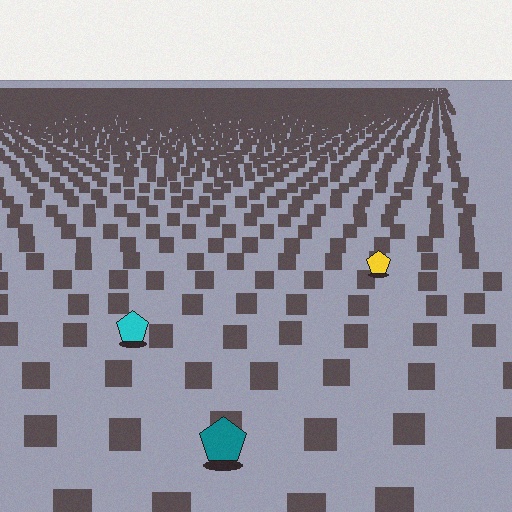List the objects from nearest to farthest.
From nearest to farthest: the teal pentagon, the cyan pentagon, the yellow pentagon.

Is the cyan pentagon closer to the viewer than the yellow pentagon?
Yes. The cyan pentagon is closer — you can tell from the texture gradient: the ground texture is coarser near it.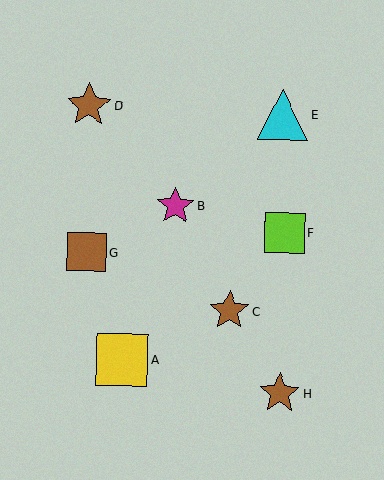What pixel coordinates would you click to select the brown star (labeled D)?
Click at (89, 105) to select the brown star D.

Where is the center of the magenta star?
The center of the magenta star is at (175, 206).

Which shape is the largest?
The yellow square (labeled A) is the largest.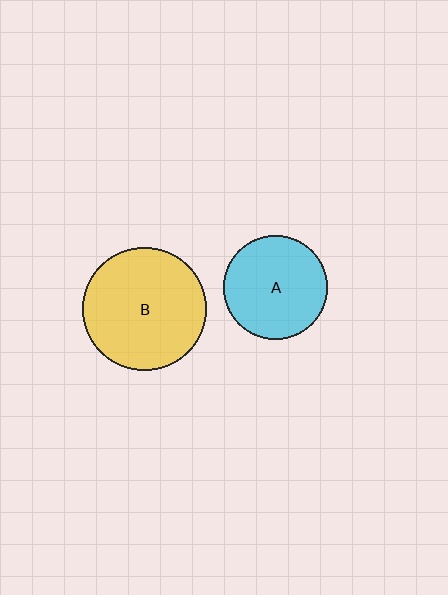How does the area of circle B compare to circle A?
Approximately 1.4 times.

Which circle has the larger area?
Circle B (yellow).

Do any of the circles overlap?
No, none of the circles overlap.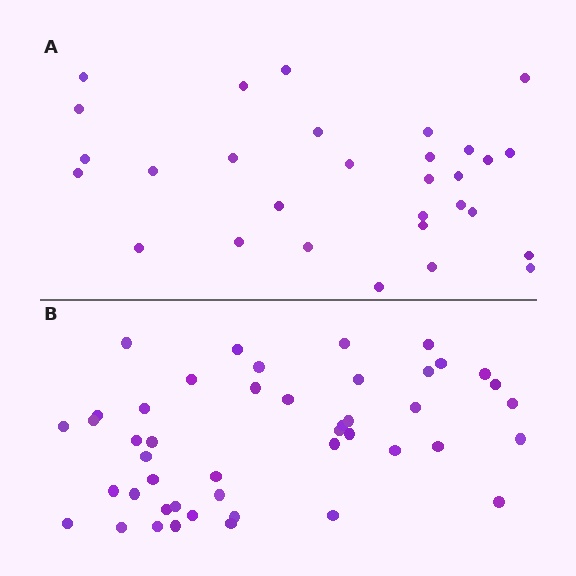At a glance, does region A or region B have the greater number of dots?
Region B (the bottom region) has more dots.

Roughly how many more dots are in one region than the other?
Region B has approximately 15 more dots than region A.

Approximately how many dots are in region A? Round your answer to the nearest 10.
About 30 dots.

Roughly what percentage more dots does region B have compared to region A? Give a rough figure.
About 55% more.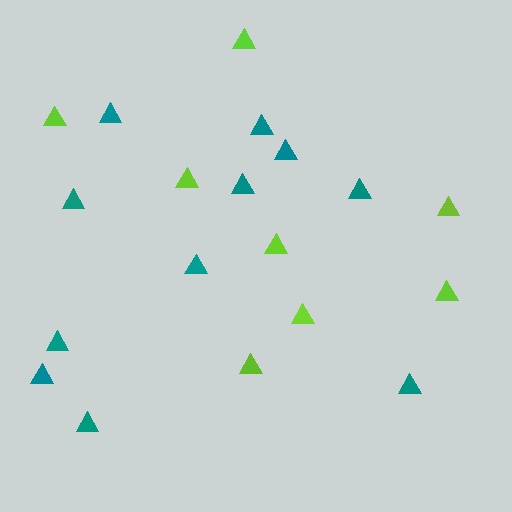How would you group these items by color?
There are 2 groups: one group of teal triangles (11) and one group of lime triangles (8).